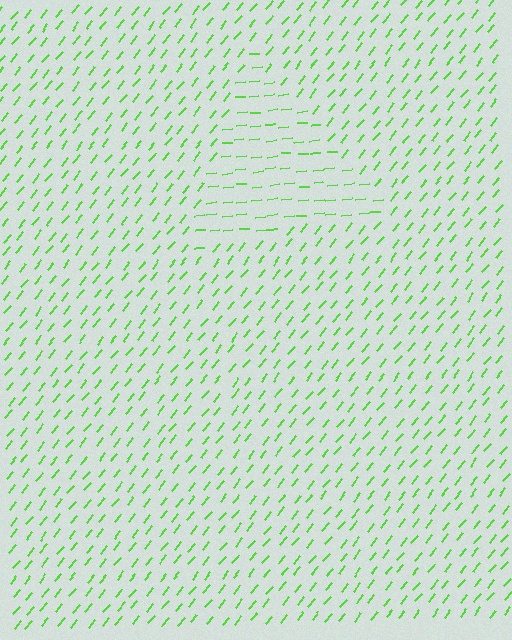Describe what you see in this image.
The image is filled with small lime line segments. A triangle region in the image has lines oriented differently from the surrounding lines, creating a visible texture boundary.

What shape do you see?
I see a triangle.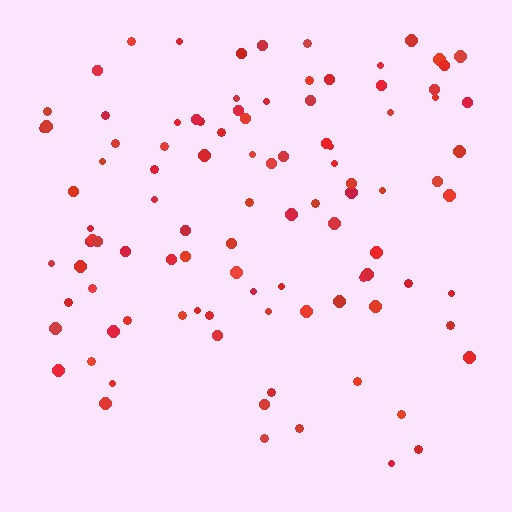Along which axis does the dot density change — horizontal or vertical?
Vertical.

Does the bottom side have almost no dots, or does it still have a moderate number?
Still a moderate number, just noticeably fewer than the top.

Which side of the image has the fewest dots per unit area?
The bottom.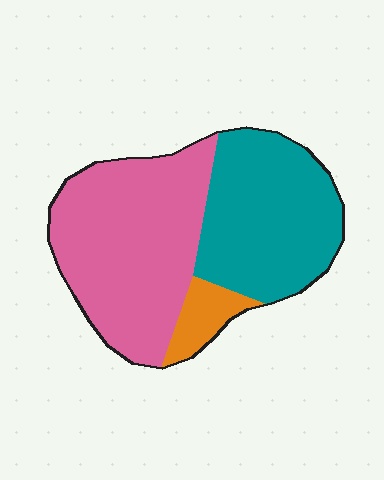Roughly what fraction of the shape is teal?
Teal covers about 40% of the shape.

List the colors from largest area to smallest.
From largest to smallest: pink, teal, orange.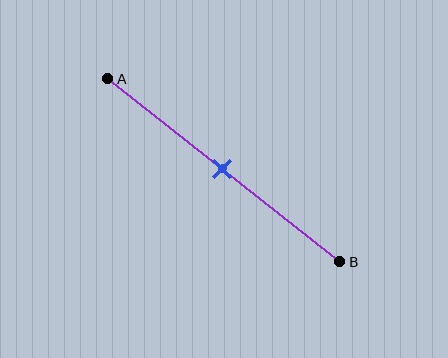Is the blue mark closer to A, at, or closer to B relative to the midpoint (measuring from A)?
The blue mark is approximately at the midpoint of segment AB.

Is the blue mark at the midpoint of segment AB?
Yes, the mark is approximately at the midpoint.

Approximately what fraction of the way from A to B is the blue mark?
The blue mark is approximately 50% of the way from A to B.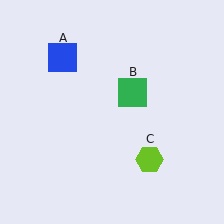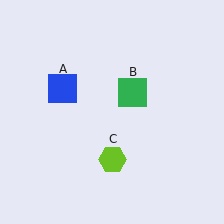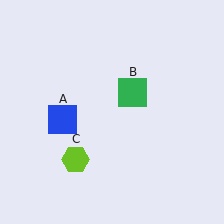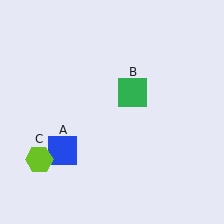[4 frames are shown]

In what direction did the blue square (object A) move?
The blue square (object A) moved down.